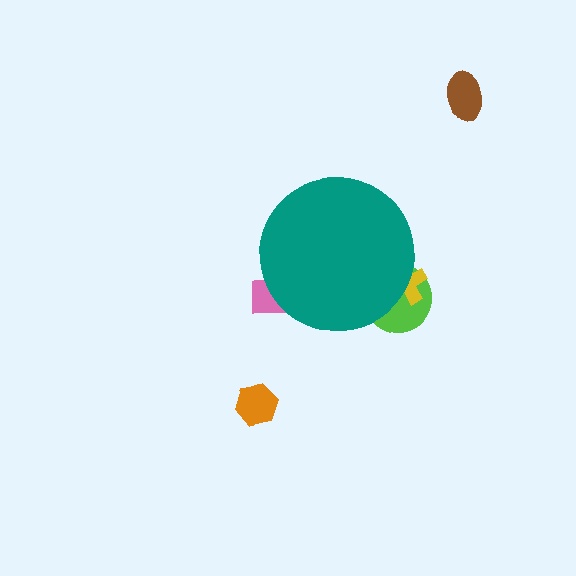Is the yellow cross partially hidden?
Yes, the yellow cross is partially hidden behind the teal circle.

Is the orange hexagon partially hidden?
No, the orange hexagon is fully visible.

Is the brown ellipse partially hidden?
No, the brown ellipse is fully visible.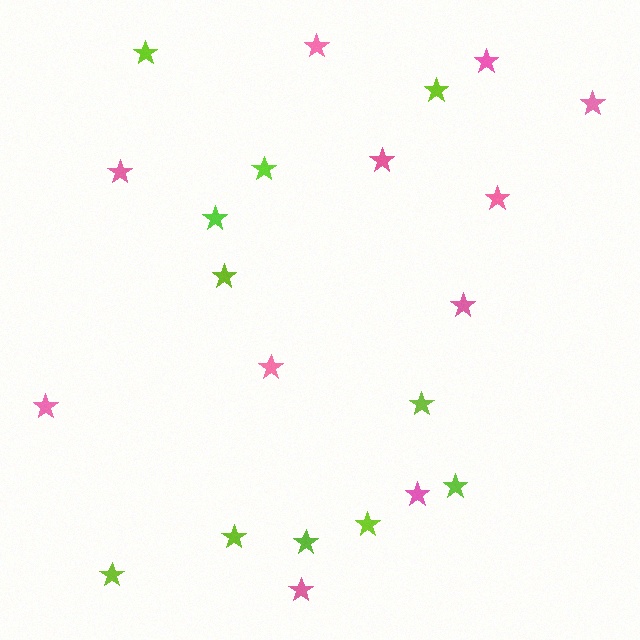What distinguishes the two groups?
There are 2 groups: one group of pink stars (11) and one group of lime stars (11).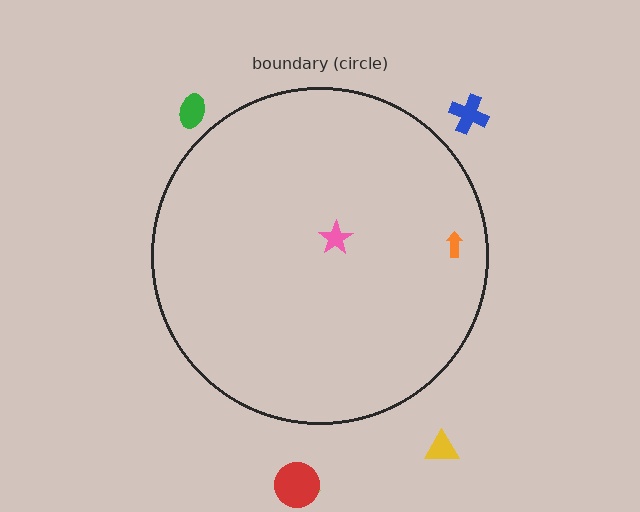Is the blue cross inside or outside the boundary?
Outside.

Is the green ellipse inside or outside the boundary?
Outside.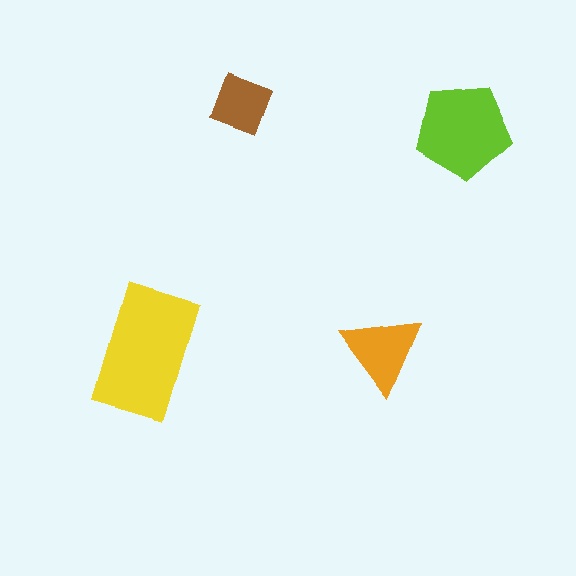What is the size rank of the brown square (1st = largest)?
4th.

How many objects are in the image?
There are 4 objects in the image.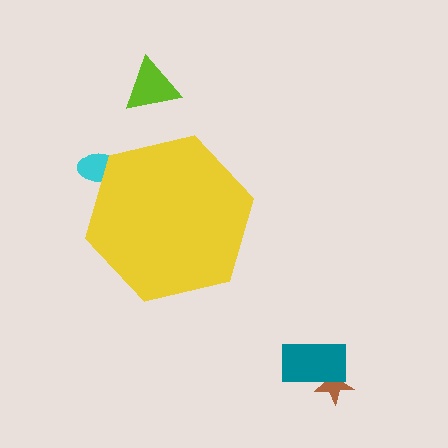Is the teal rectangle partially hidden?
No, the teal rectangle is fully visible.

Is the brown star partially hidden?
No, the brown star is fully visible.